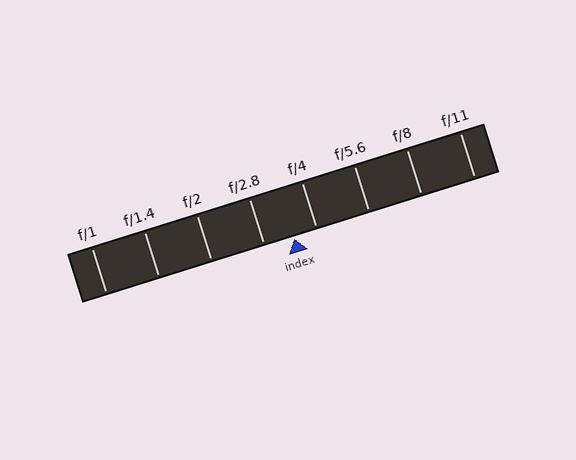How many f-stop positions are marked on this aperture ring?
There are 8 f-stop positions marked.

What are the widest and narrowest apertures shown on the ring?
The widest aperture shown is f/1 and the narrowest is f/11.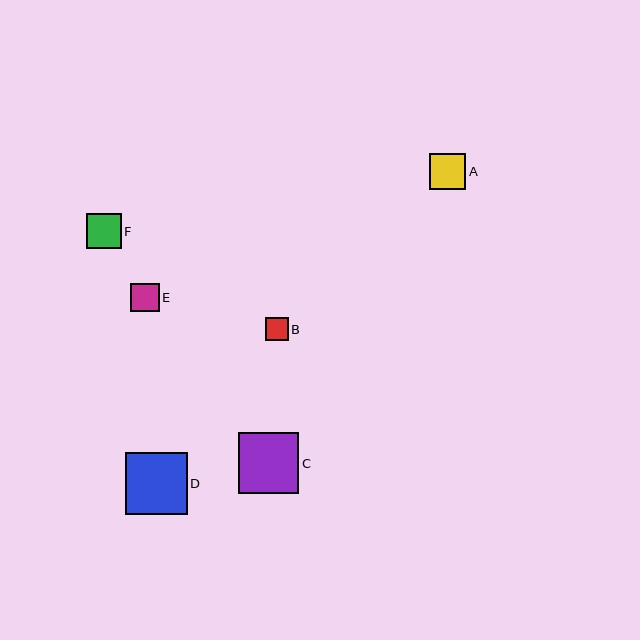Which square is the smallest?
Square B is the smallest with a size of approximately 23 pixels.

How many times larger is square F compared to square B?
Square F is approximately 1.5 times the size of square B.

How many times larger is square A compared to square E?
Square A is approximately 1.3 times the size of square E.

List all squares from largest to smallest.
From largest to smallest: D, C, A, F, E, B.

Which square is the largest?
Square D is the largest with a size of approximately 61 pixels.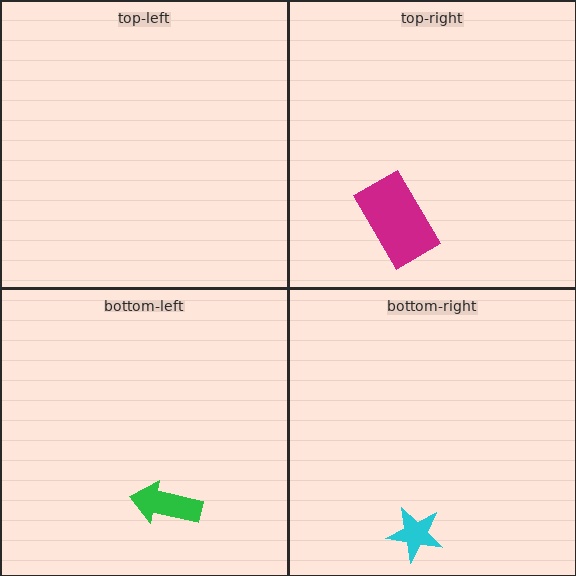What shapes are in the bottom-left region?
The green arrow.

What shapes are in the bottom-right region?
The cyan star.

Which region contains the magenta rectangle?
The top-right region.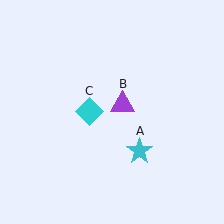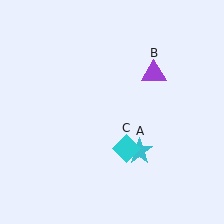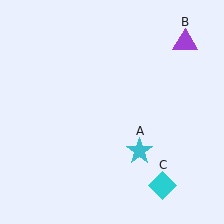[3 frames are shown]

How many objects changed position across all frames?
2 objects changed position: purple triangle (object B), cyan diamond (object C).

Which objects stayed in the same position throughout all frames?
Cyan star (object A) remained stationary.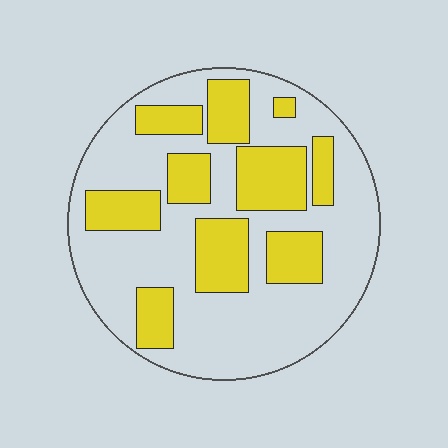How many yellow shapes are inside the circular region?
10.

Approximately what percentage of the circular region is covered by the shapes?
Approximately 35%.